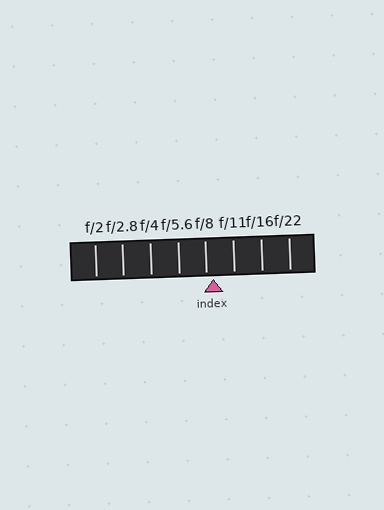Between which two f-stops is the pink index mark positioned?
The index mark is between f/8 and f/11.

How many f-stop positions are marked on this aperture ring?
There are 8 f-stop positions marked.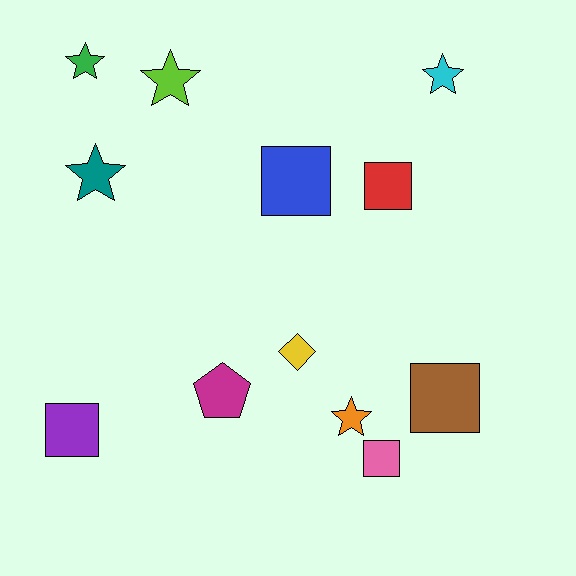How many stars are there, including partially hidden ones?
There are 5 stars.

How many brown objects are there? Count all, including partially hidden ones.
There is 1 brown object.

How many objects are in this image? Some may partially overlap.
There are 12 objects.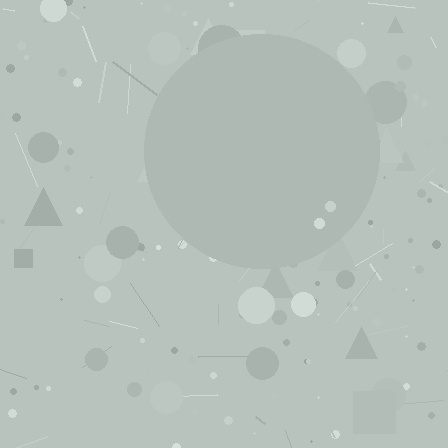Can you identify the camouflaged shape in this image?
The camouflaged shape is a circle.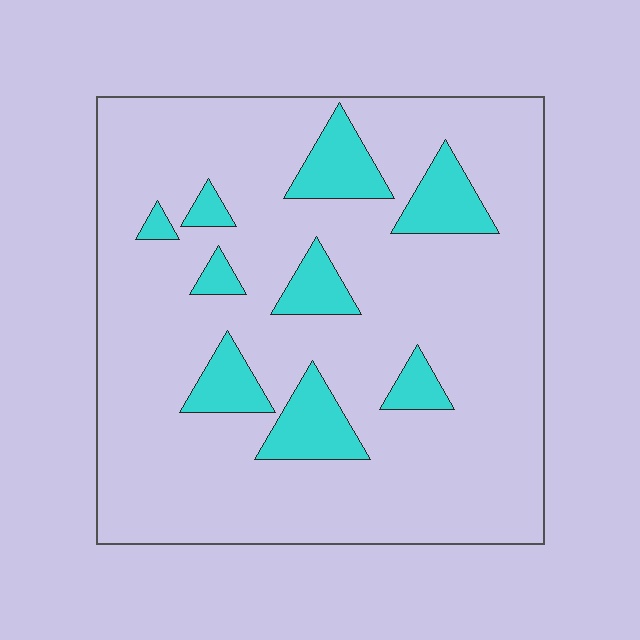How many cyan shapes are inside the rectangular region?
9.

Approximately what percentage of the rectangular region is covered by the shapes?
Approximately 15%.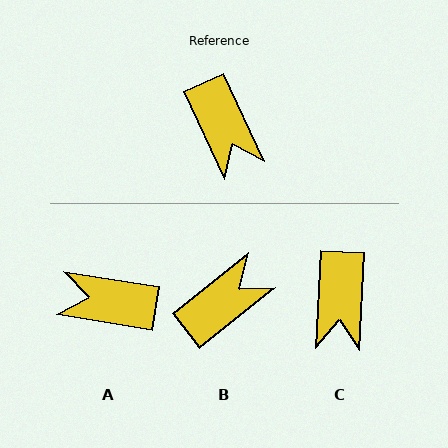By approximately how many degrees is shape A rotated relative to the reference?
Approximately 124 degrees clockwise.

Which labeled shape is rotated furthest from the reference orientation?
A, about 124 degrees away.